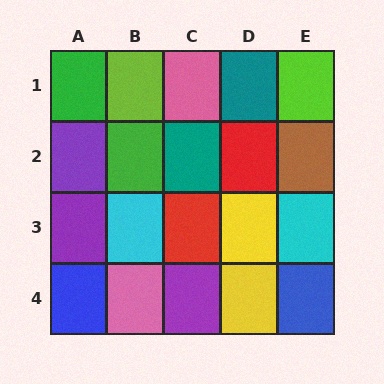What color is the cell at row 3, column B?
Cyan.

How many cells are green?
2 cells are green.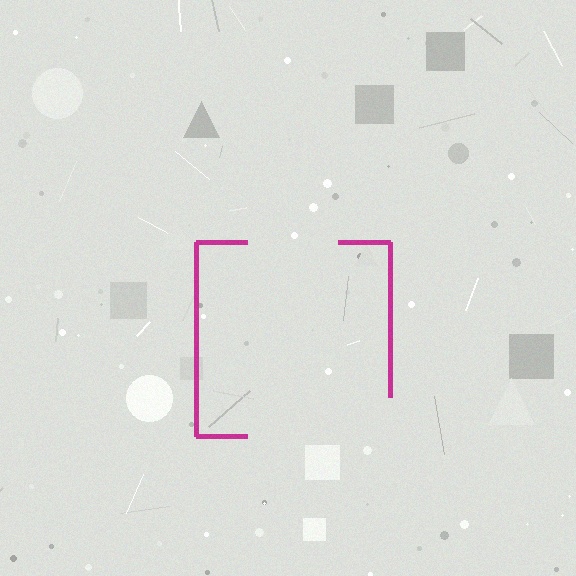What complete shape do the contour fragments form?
The contour fragments form a square.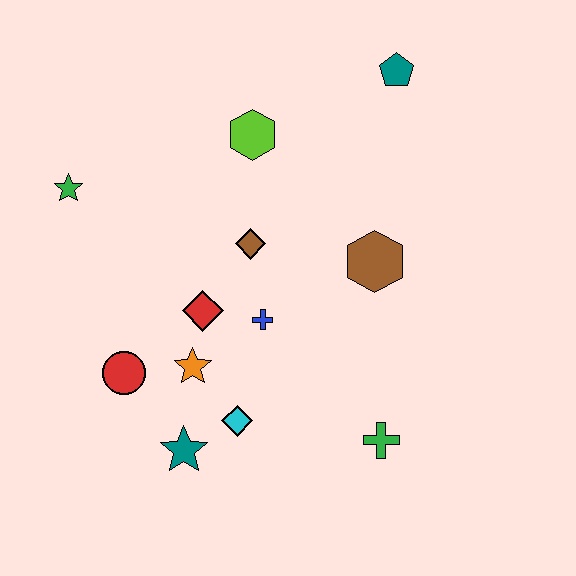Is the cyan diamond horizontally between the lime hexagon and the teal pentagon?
No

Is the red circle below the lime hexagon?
Yes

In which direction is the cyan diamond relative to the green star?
The cyan diamond is below the green star.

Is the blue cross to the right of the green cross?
No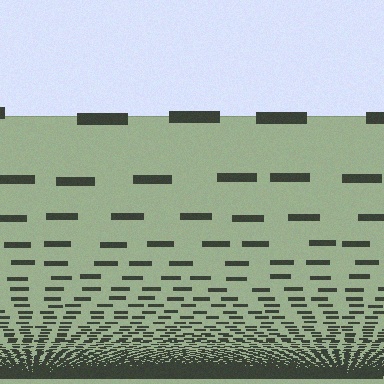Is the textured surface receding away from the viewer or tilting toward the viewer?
The surface appears to tilt toward the viewer. Texture elements get larger and sparser toward the top.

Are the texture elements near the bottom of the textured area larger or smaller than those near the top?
Smaller. The gradient is inverted — elements near the bottom are smaller and denser.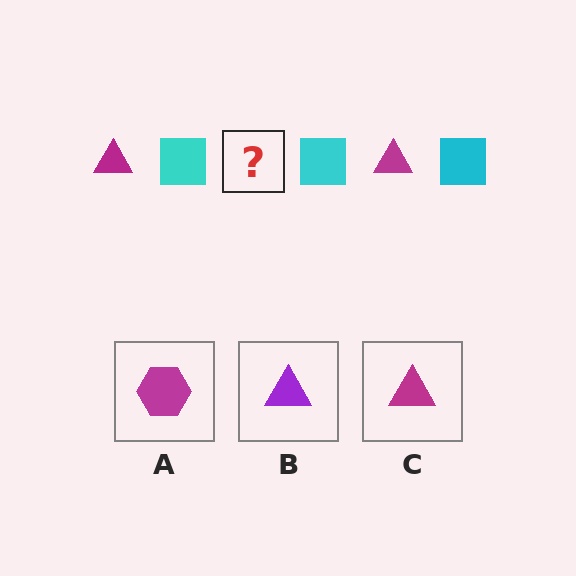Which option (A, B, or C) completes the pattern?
C.